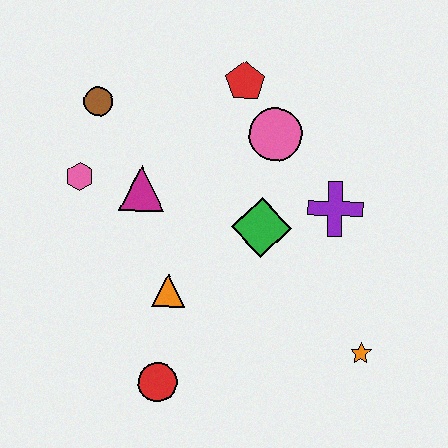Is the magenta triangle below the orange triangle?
No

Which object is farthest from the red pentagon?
The red circle is farthest from the red pentagon.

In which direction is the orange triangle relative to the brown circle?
The orange triangle is below the brown circle.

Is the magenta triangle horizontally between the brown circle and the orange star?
Yes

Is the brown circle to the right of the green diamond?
No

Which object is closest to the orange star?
The purple cross is closest to the orange star.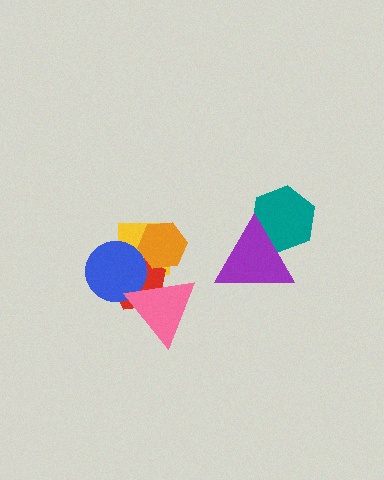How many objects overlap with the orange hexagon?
2 objects overlap with the orange hexagon.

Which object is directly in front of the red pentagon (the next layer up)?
The blue circle is directly in front of the red pentagon.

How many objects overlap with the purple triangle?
1 object overlaps with the purple triangle.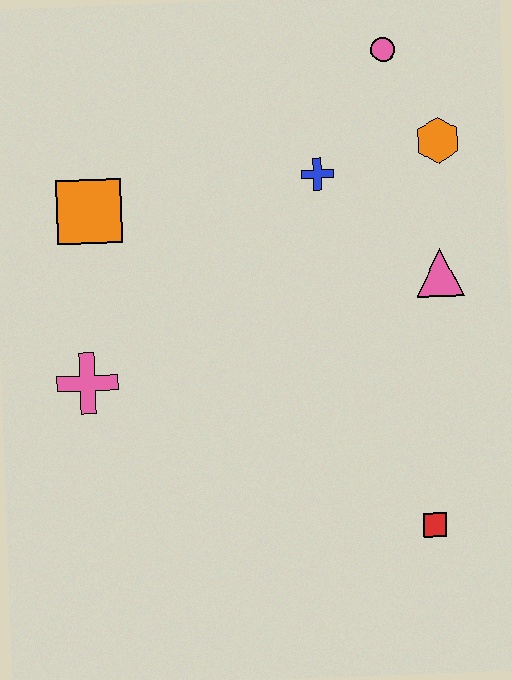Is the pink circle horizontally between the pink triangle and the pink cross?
Yes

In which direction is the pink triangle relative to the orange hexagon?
The pink triangle is below the orange hexagon.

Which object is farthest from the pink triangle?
The pink cross is farthest from the pink triangle.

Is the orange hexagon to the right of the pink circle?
Yes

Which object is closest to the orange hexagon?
The pink circle is closest to the orange hexagon.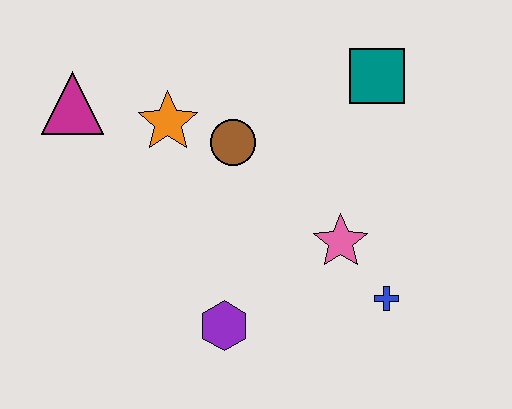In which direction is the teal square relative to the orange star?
The teal square is to the right of the orange star.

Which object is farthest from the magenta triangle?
The blue cross is farthest from the magenta triangle.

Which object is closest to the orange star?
The brown circle is closest to the orange star.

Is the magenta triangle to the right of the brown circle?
No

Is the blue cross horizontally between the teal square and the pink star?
No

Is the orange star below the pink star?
No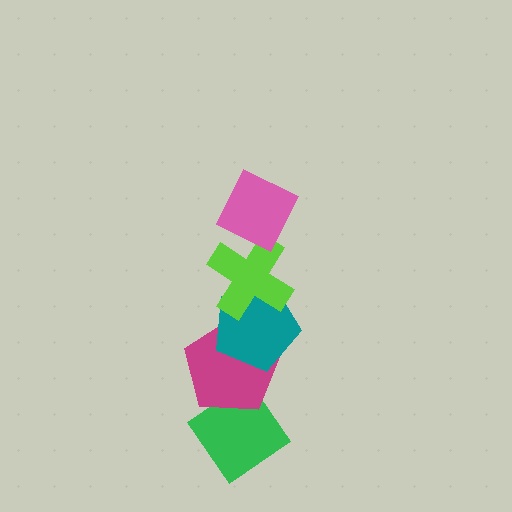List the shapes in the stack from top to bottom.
From top to bottom: the pink diamond, the lime cross, the teal pentagon, the magenta pentagon, the green diamond.